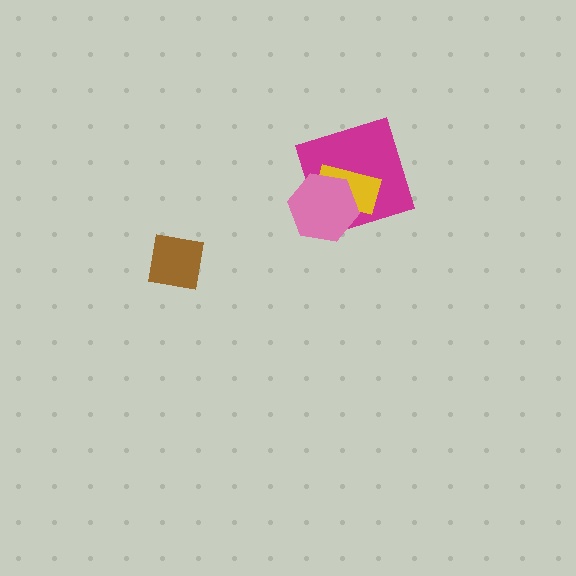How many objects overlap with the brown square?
0 objects overlap with the brown square.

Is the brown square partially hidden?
No, no other shape covers it.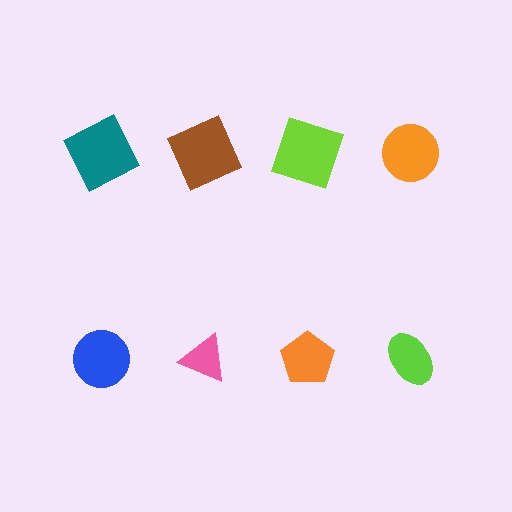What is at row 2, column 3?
An orange pentagon.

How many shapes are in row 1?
4 shapes.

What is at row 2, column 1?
A blue circle.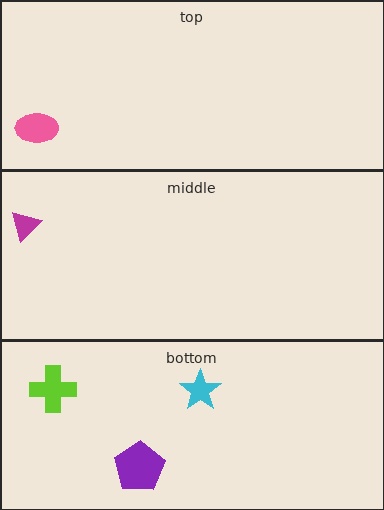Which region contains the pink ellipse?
The top region.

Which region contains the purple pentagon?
The bottom region.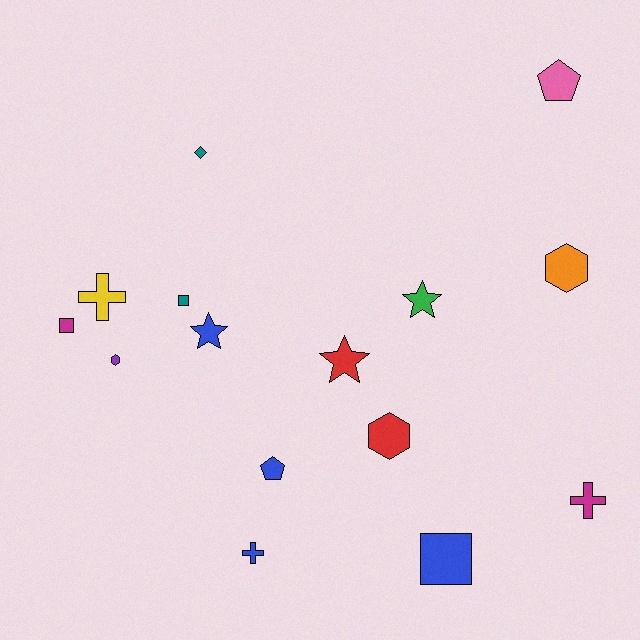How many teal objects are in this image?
There are 2 teal objects.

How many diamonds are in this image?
There is 1 diamond.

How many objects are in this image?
There are 15 objects.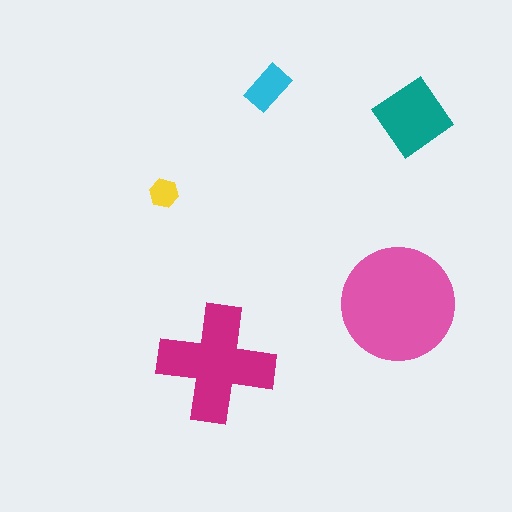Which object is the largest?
The pink circle.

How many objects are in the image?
There are 5 objects in the image.